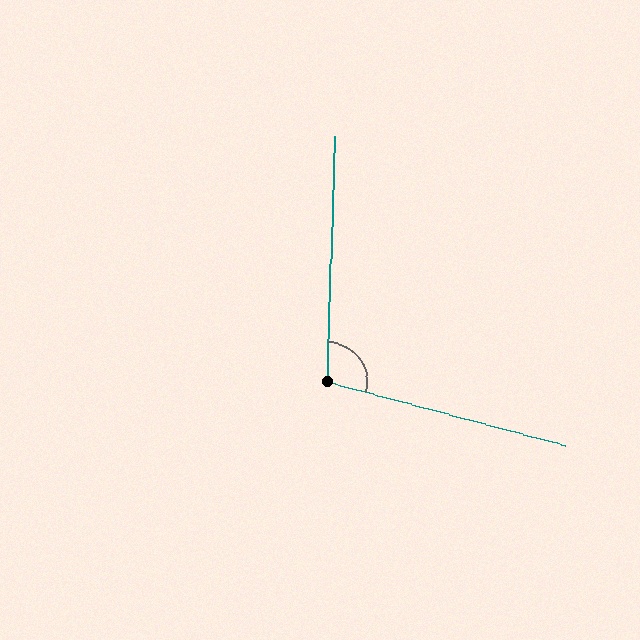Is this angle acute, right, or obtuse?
It is obtuse.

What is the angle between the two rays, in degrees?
Approximately 103 degrees.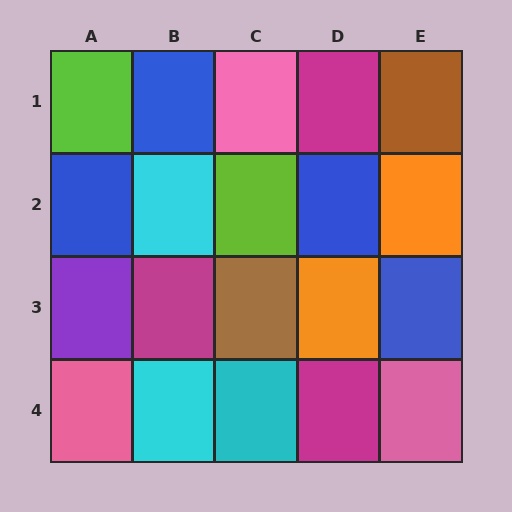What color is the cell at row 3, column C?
Brown.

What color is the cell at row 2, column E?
Orange.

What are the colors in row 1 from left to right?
Lime, blue, pink, magenta, brown.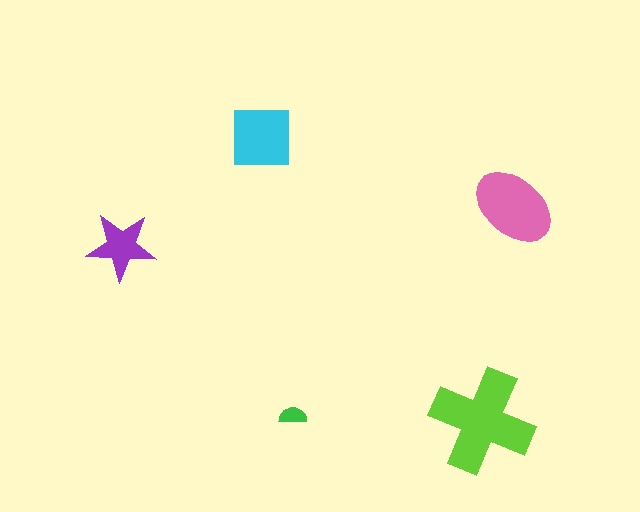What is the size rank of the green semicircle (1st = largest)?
5th.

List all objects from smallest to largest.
The green semicircle, the purple star, the cyan square, the pink ellipse, the lime cross.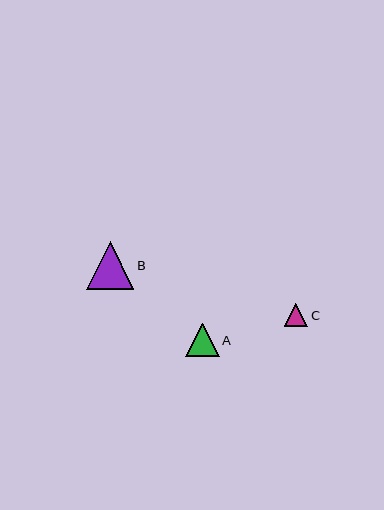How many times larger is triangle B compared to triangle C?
Triangle B is approximately 2.0 times the size of triangle C.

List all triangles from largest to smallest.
From largest to smallest: B, A, C.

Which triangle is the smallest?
Triangle C is the smallest with a size of approximately 24 pixels.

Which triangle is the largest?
Triangle B is the largest with a size of approximately 47 pixels.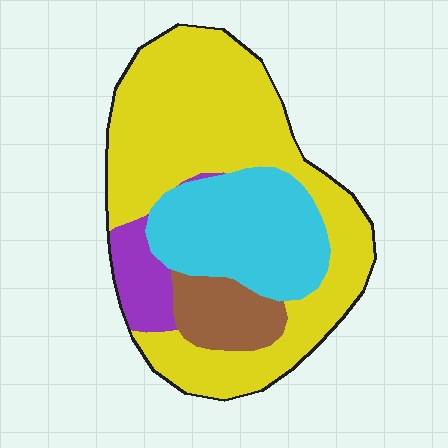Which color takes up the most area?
Yellow, at roughly 55%.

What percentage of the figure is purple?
Purple takes up about one tenth (1/10) of the figure.